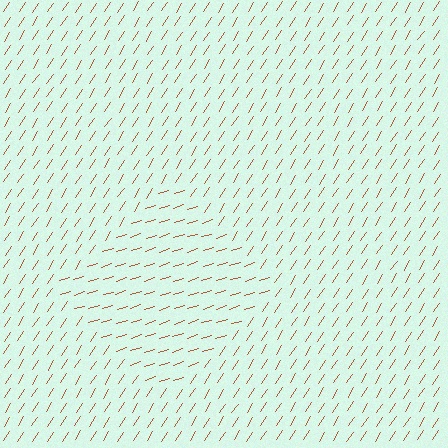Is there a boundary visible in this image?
Yes, there is a texture boundary formed by a change in line orientation.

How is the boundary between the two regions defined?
The boundary is defined purely by a change in line orientation (approximately 40 degrees difference). All lines are the same color and thickness.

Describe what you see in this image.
The image is filled with small brown line segments. A diamond region in the image has lines oriented differently from the surrounding lines, creating a visible texture boundary.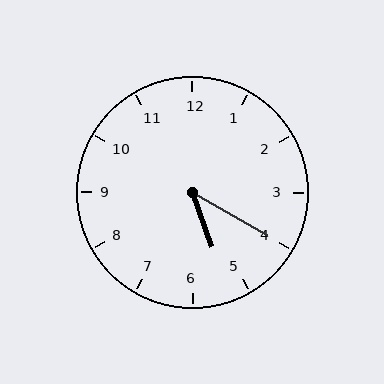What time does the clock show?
5:20.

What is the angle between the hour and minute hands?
Approximately 40 degrees.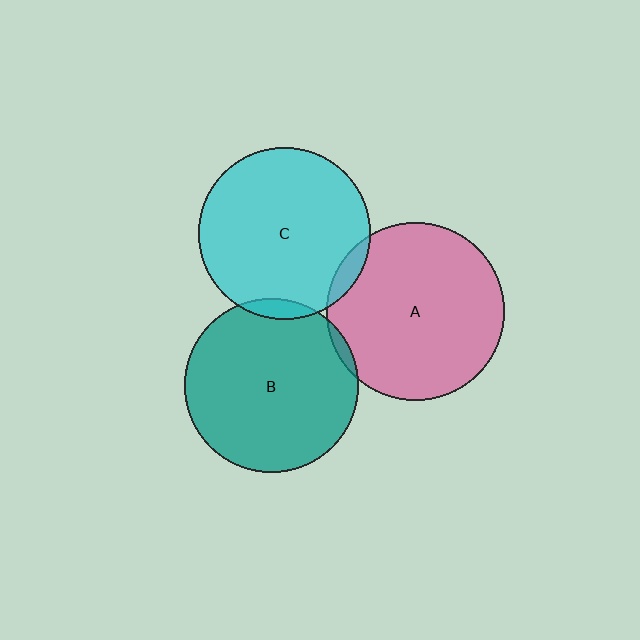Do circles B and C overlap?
Yes.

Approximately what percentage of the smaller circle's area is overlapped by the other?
Approximately 5%.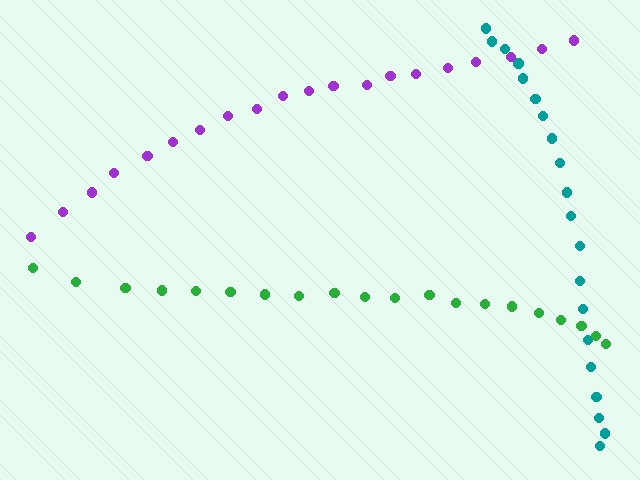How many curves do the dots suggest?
There are 3 distinct paths.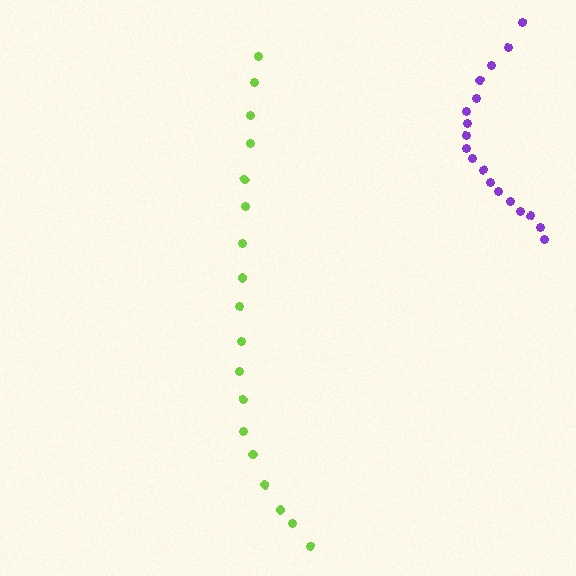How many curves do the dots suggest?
There are 2 distinct paths.